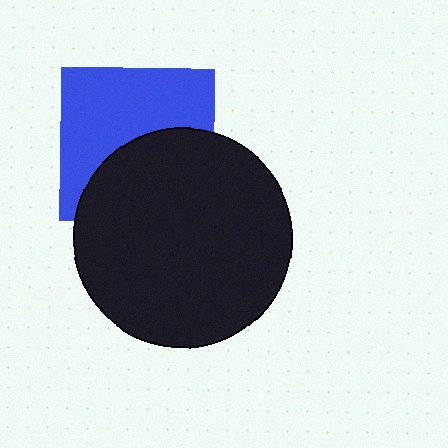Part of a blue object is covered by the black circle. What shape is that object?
It is a square.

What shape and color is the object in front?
The object in front is a black circle.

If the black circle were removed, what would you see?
You would see the complete blue square.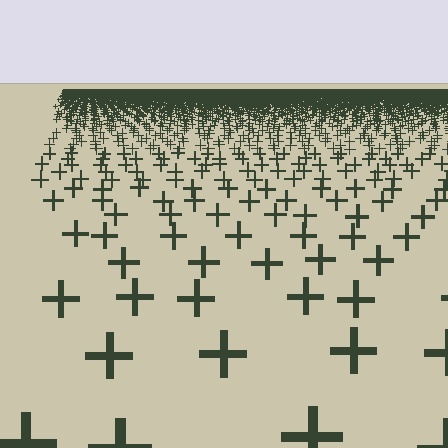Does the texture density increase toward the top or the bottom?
Density increases toward the top.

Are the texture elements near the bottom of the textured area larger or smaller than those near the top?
Larger. Near the bottom, elements are closer to the viewer and appear at a bigger on-screen size.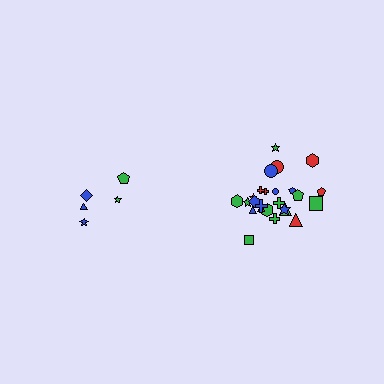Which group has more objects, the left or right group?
The right group.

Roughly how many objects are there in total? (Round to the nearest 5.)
Roughly 30 objects in total.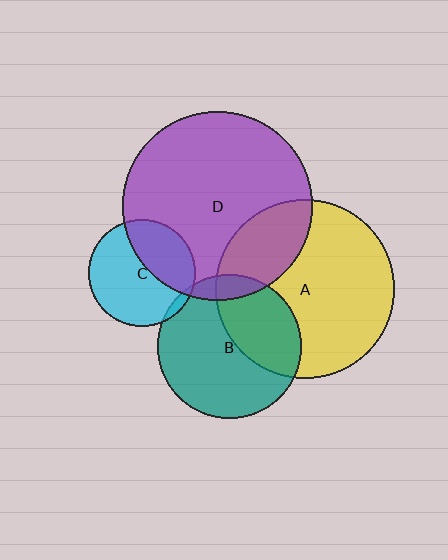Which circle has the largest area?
Circle D (purple).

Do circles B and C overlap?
Yes.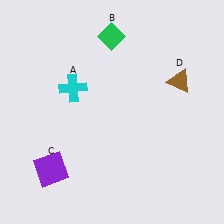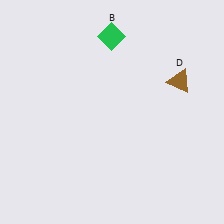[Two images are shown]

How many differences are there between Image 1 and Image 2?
There are 2 differences between the two images.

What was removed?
The cyan cross (A), the purple square (C) were removed in Image 2.